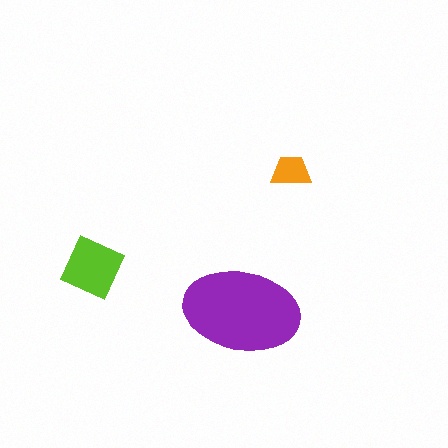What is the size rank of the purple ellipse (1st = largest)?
1st.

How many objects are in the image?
There are 3 objects in the image.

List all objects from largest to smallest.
The purple ellipse, the lime square, the orange trapezoid.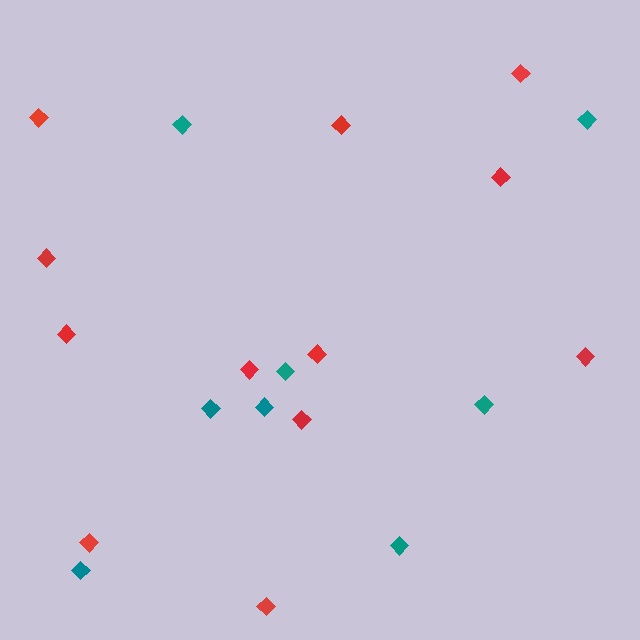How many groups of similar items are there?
There are 2 groups: one group of red diamonds (12) and one group of teal diamonds (8).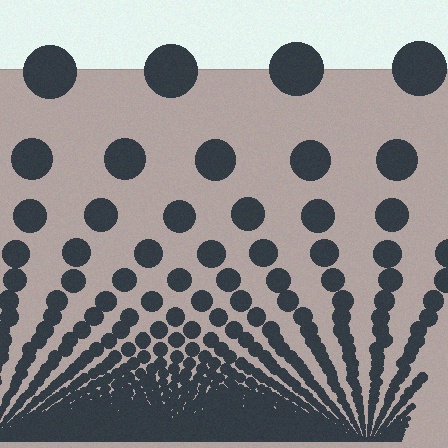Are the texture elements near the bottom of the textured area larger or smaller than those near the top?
Smaller. The gradient is inverted — elements near the bottom are smaller and denser.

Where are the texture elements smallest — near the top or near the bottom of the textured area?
Near the bottom.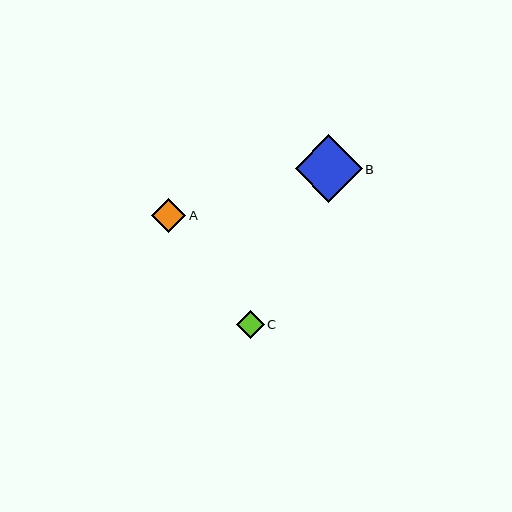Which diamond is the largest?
Diamond B is the largest with a size of approximately 67 pixels.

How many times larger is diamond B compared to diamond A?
Diamond B is approximately 2.0 times the size of diamond A.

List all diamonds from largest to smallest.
From largest to smallest: B, A, C.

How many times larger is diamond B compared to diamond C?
Diamond B is approximately 2.4 times the size of diamond C.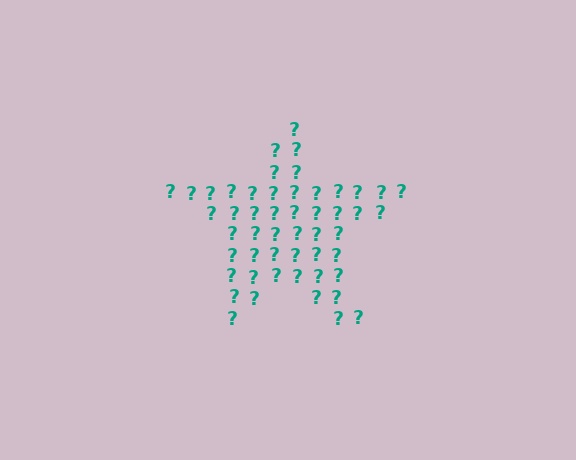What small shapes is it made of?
It is made of small question marks.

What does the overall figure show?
The overall figure shows a star.